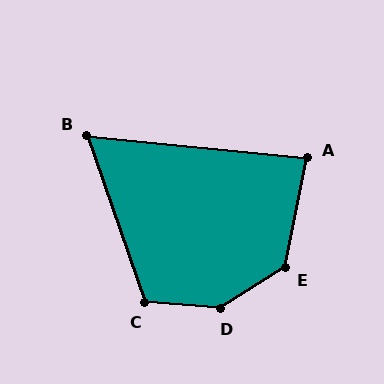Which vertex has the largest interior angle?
D, at approximately 143 degrees.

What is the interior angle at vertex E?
Approximately 134 degrees (obtuse).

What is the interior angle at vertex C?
Approximately 114 degrees (obtuse).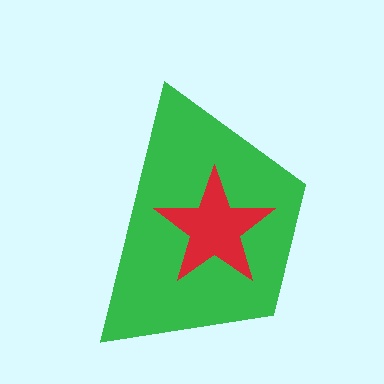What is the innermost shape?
The red star.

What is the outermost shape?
The green trapezoid.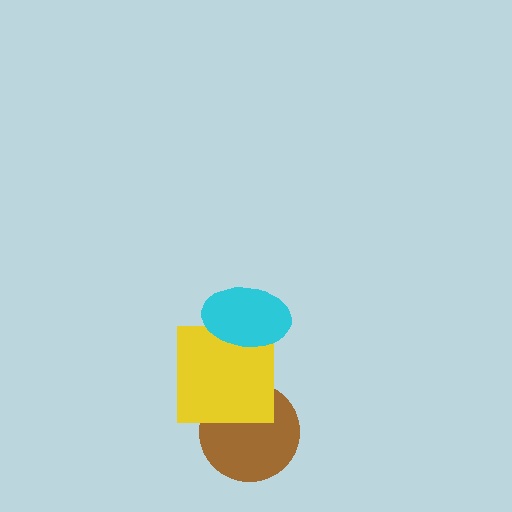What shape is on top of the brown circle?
The yellow square is on top of the brown circle.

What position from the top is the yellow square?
The yellow square is 2nd from the top.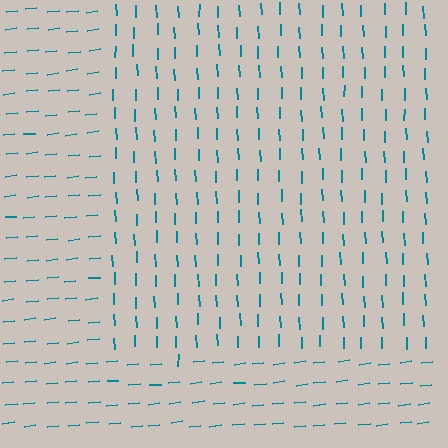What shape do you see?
I see a rectangle.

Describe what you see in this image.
The image is filled with small teal line segments. A rectangle region in the image has lines oriented differently from the surrounding lines, creating a visible texture boundary.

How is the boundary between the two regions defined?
The boundary is defined purely by a change in line orientation (approximately 85 degrees difference). All lines are the same color and thickness.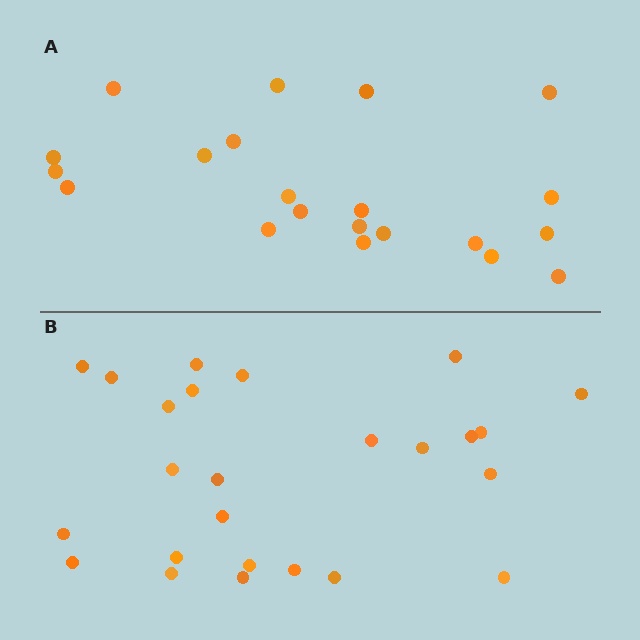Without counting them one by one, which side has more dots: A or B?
Region B (the bottom region) has more dots.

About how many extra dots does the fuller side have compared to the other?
Region B has about 4 more dots than region A.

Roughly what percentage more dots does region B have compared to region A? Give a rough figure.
About 20% more.